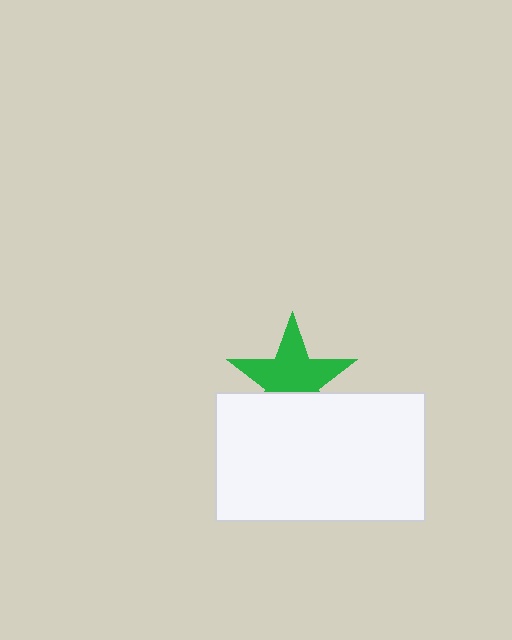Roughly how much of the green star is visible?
Most of it is visible (roughly 66%).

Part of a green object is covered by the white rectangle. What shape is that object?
It is a star.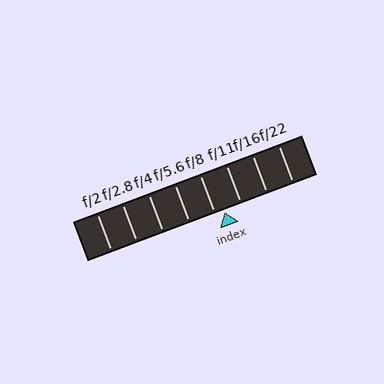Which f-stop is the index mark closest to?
The index mark is closest to f/8.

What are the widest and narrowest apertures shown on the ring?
The widest aperture shown is f/2 and the narrowest is f/22.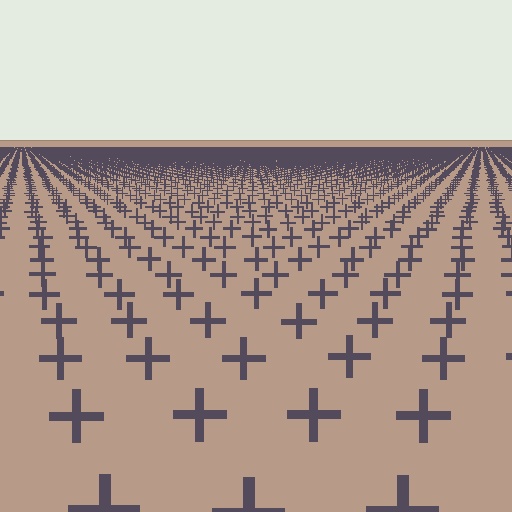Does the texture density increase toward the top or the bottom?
Density increases toward the top.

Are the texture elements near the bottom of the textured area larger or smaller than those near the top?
Larger. Near the bottom, elements are closer to the viewer and appear at a bigger on-screen size.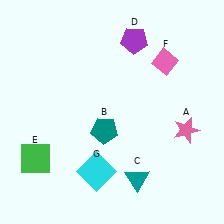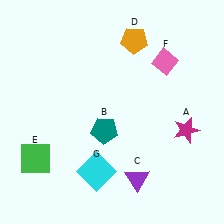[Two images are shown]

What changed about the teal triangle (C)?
In Image 1, C is teal. In Image 2, it changed to purple.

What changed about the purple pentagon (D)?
In Image 1, D is purple. In Image 2, it changed to orange.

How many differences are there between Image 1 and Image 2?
There are 3 differences between the two images.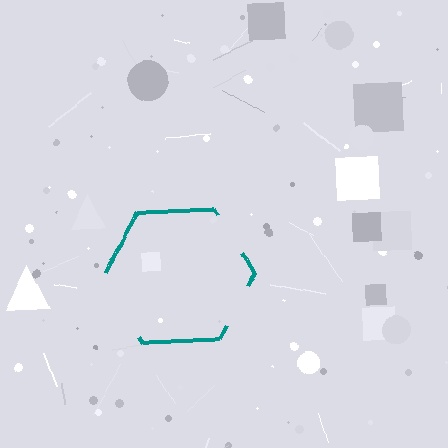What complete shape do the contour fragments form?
The contour fragments form a hexagon.